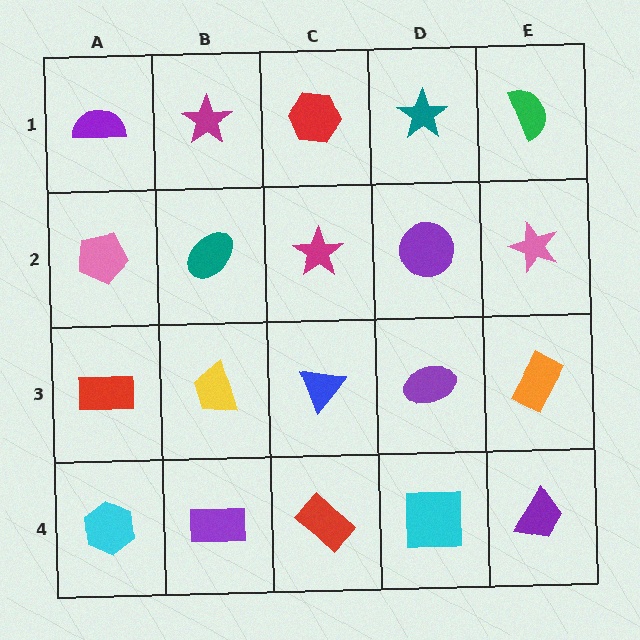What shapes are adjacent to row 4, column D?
A purple ellipse (row 3, column D), a red rectangle (row 4, column C), a purple trapezoid (row 4, column E).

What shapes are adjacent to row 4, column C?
A blue triangle (row 3, column C), a purple rectangle (row 4, column B), a cyan square (row 4, column D).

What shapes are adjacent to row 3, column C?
A magenta star (row 2, column C), a red rectangle (row 4, column C), a yellow trapezoid (row 3, column B), a purple ellipse (row 3, column D).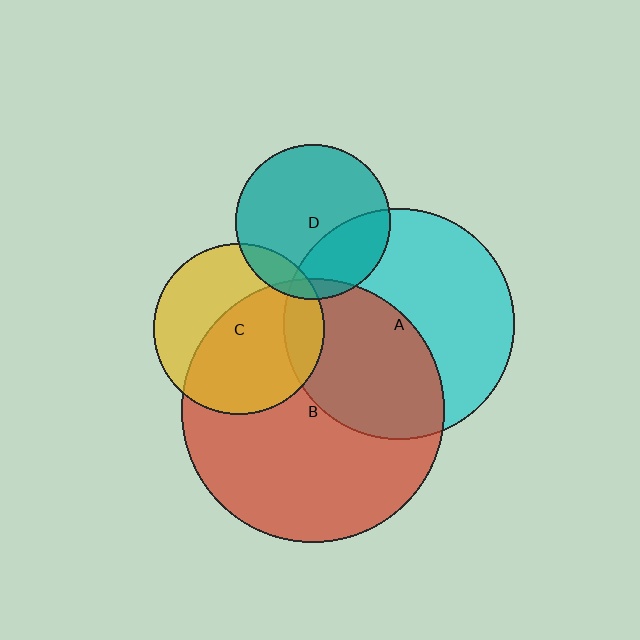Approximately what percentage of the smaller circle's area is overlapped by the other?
Approximately 45%.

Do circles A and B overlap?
Yes.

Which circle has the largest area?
Circle B (red).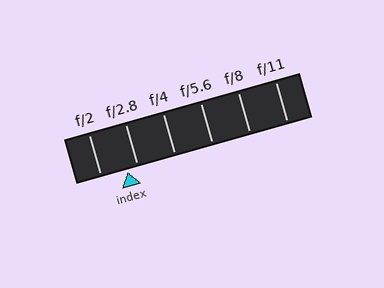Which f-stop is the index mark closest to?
The index mark is closest to f/2.8.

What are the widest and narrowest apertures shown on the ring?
The widest aperture shown is f/2 and the narrowest is f/11.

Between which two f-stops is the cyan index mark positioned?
The index mark is between f/2 and f/2.8.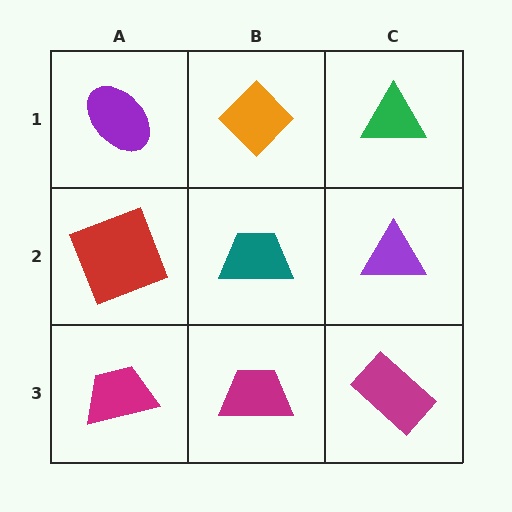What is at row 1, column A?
A purple ellipse.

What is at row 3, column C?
A magenta rectangle.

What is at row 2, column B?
A teal trapezoid.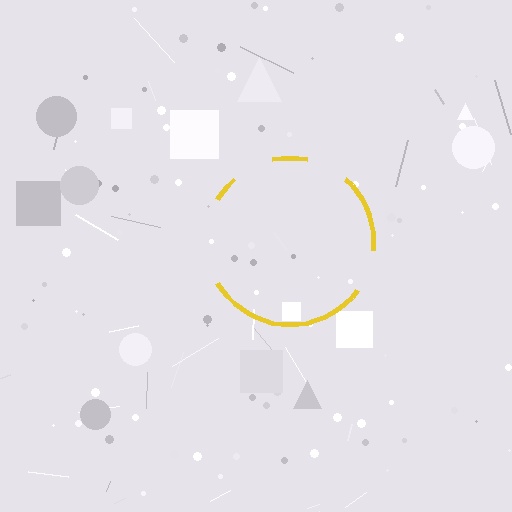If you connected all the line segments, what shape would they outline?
They would outline a circle.